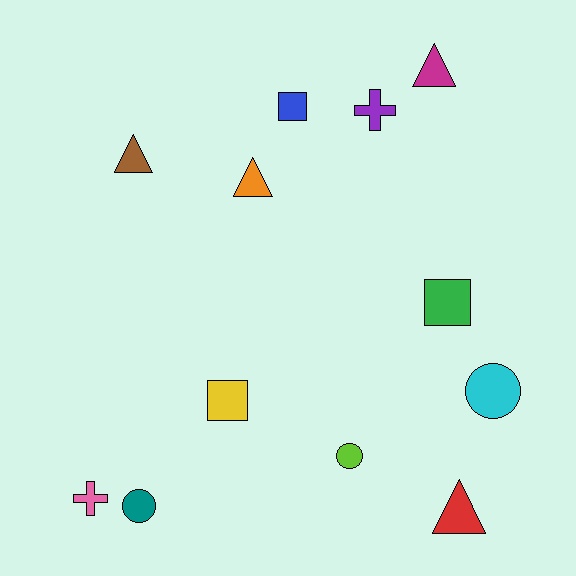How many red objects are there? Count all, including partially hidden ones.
There is 1 red object.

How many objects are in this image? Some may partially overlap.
There are 12 objects.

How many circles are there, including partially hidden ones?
There are 3 circles.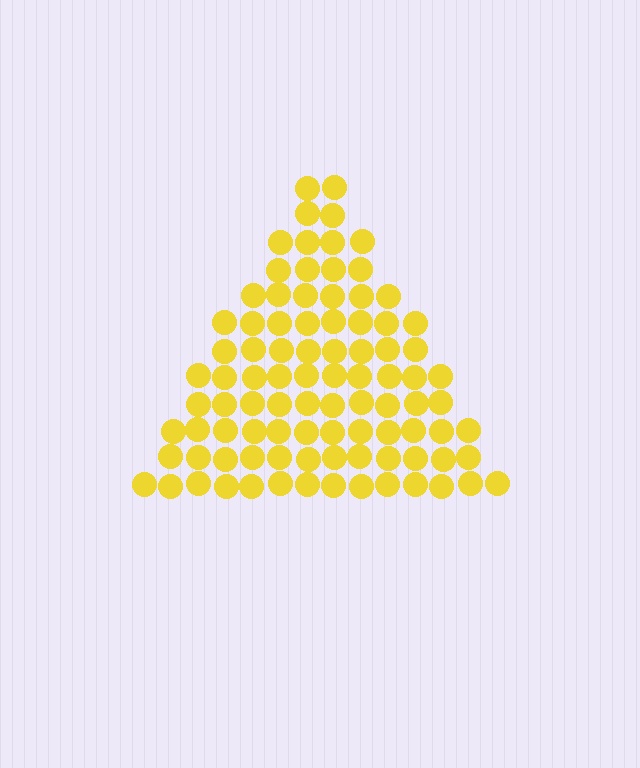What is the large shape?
The large shape is a triangle.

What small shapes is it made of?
It is made of small circles.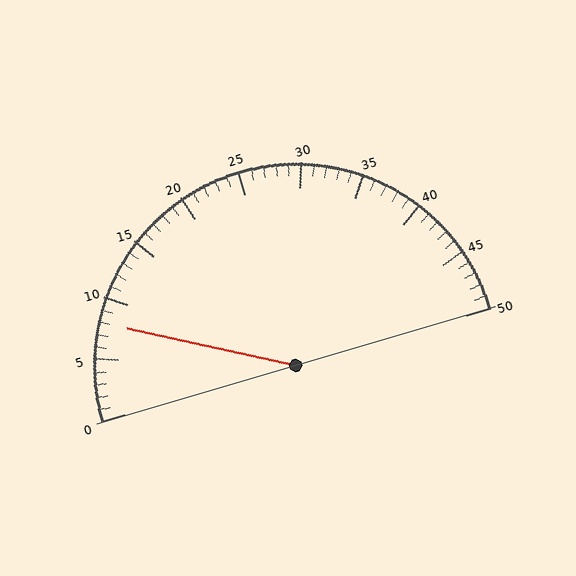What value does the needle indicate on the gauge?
The needle indicates approximately 8.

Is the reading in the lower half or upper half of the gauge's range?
The reading is in the lower half of the range (0 to 50).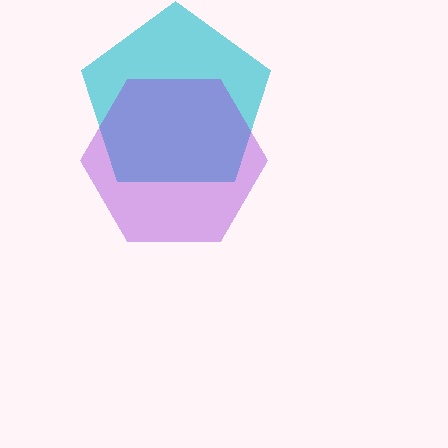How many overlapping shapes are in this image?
There are 2 overlapping shapes in the image.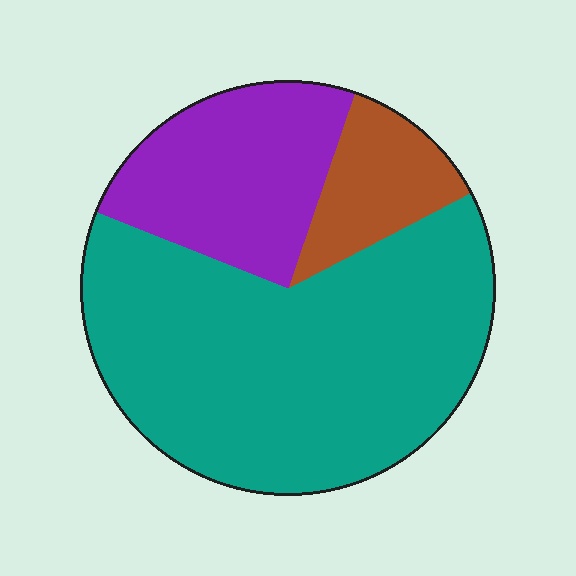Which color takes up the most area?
Teal, at roughly 65%.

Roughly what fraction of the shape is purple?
Purple covers 24% of the shape.